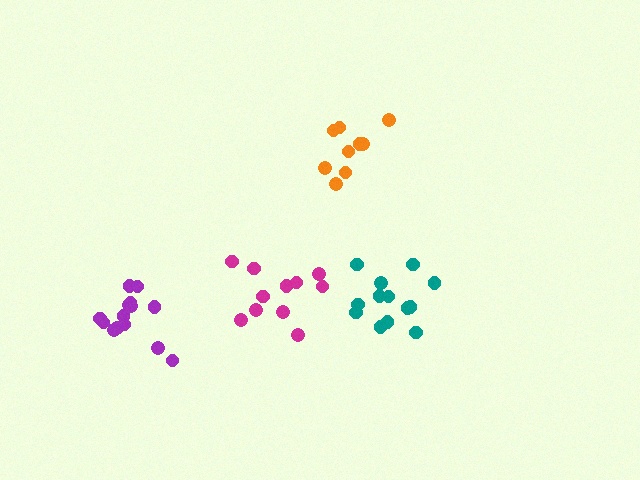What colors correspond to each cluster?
The clusters are colored: magenta, purple, teal, orange.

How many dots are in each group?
Group 1: 11 dots, Group 2: 14 dots, Group 3: 13 dots, Group 4: 9 dots (47 total).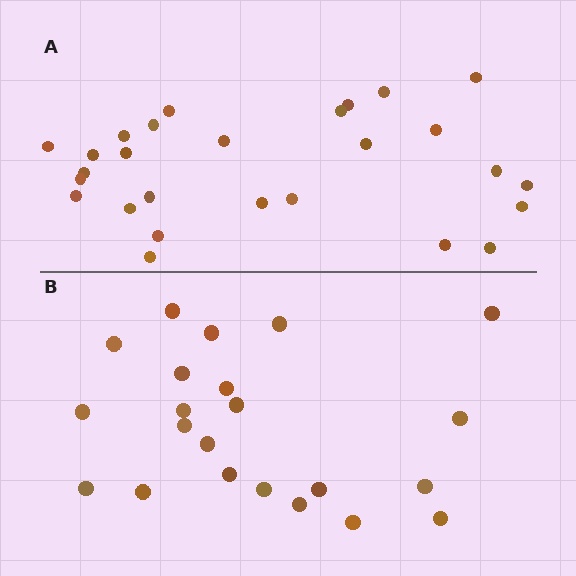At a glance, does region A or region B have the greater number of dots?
Region A (the top region) has more dots.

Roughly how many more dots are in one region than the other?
Region A has about 5 more dots than region B.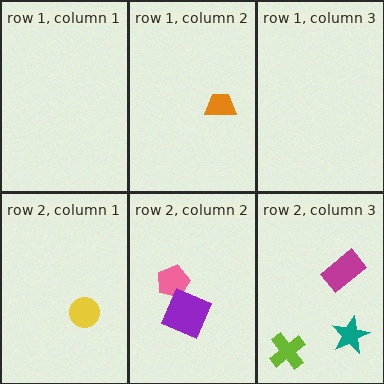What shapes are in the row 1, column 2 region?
The orange trapezoid.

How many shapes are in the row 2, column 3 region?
3.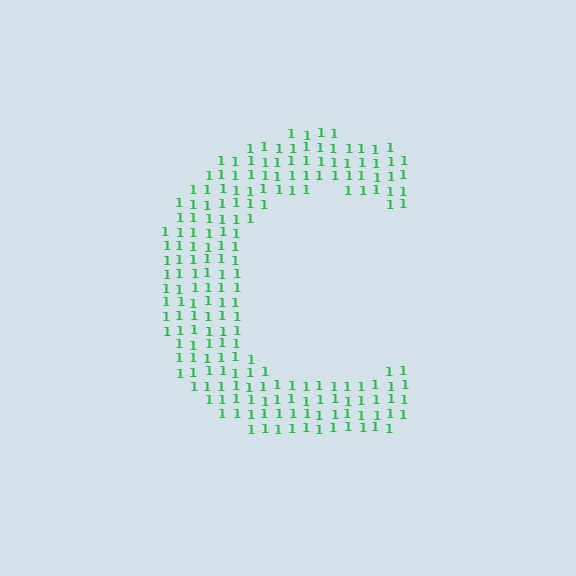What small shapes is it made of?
It is made of small digit 1's.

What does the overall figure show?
The overall figure shows the letter C.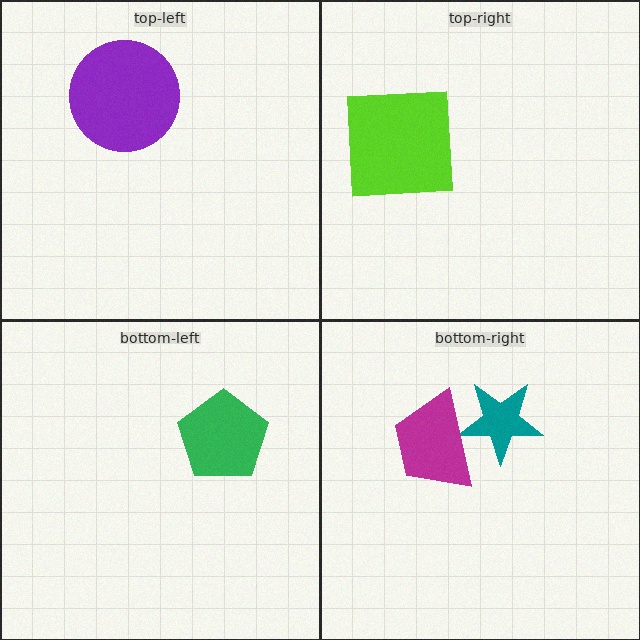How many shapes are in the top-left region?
1.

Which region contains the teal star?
The bottom-right region.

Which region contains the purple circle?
The top-left region.